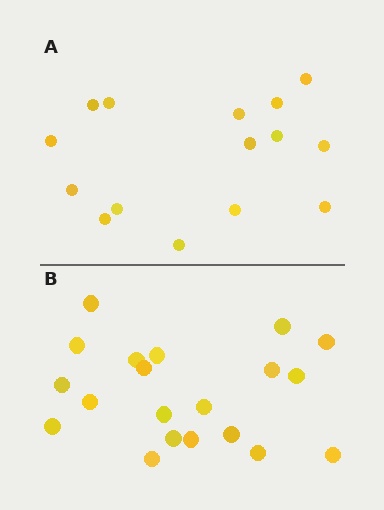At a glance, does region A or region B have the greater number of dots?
Region B (the bottom region) has more dots.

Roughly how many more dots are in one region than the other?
Region B has about 5 more dots than region A.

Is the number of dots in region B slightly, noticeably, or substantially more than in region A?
Region B has noticeably more, but not dramatically so. The ratio is roughly 1.3 to 1.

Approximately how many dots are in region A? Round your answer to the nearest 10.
About 20 dots. (The exact count is 15, which rounds to 20.)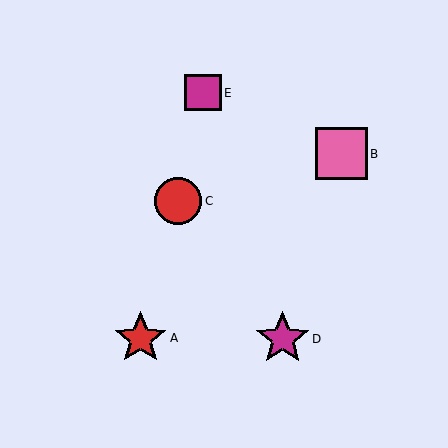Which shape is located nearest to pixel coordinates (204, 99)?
The magenta square (labeled E) at (203, 93) is nearest to that location.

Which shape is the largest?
The magenta star (labeled D) is the largest.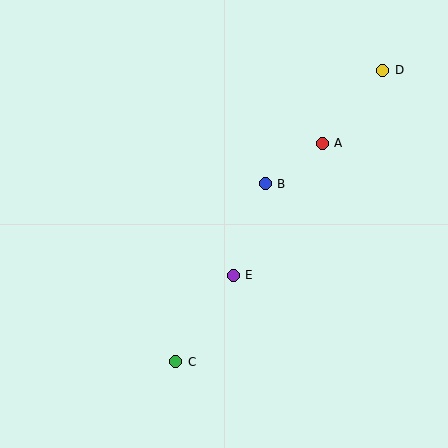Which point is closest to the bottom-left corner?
Point C is closest to the bottom-left corner.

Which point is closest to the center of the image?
Point E at (233, 275) is closest to the center.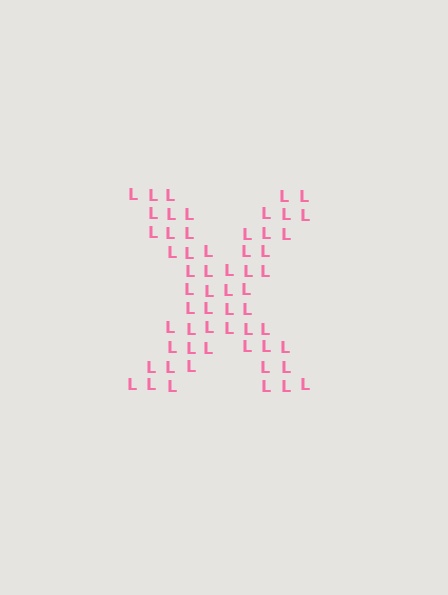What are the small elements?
The small elements are letter L's.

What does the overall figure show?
The overall figure shows the letter X.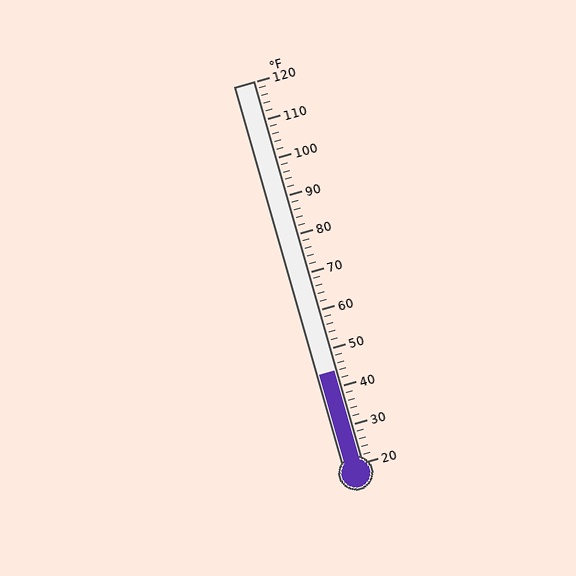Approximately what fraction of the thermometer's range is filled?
The thermometer is filled to approximately 25% of its range.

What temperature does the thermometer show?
The thermometer shows approximately 44°F.